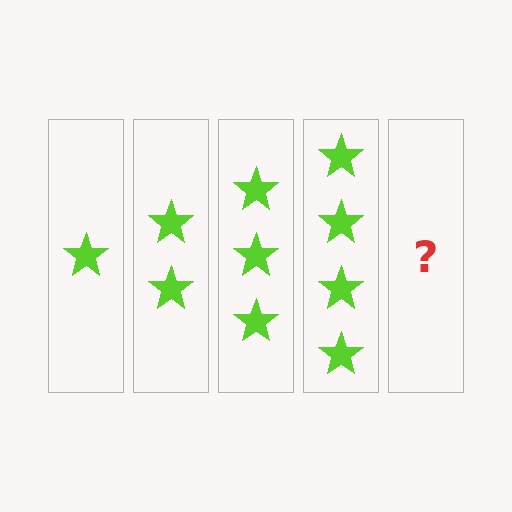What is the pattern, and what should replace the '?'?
The pattern is that each step adds one more star. The '?' should be 5 stars.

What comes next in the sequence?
The next element should be 5 stars.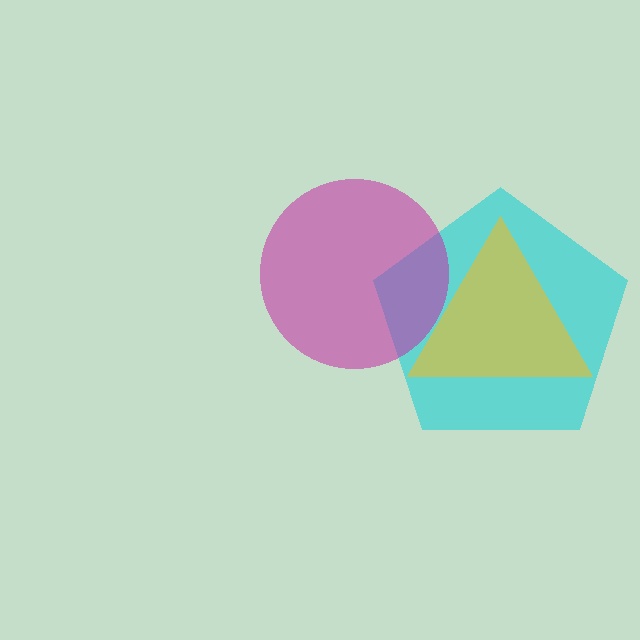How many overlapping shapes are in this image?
There are 3 overlapping shapes in the image.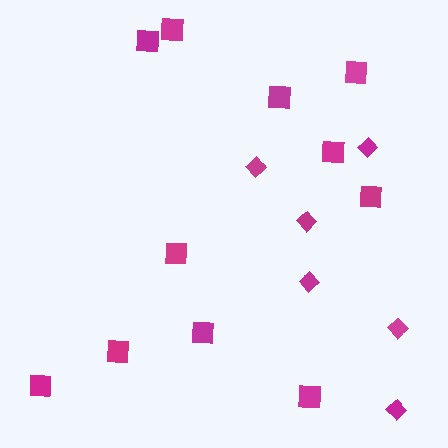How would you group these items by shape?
There are 2 groups: one group of squares (11) and one group of diamonds (6).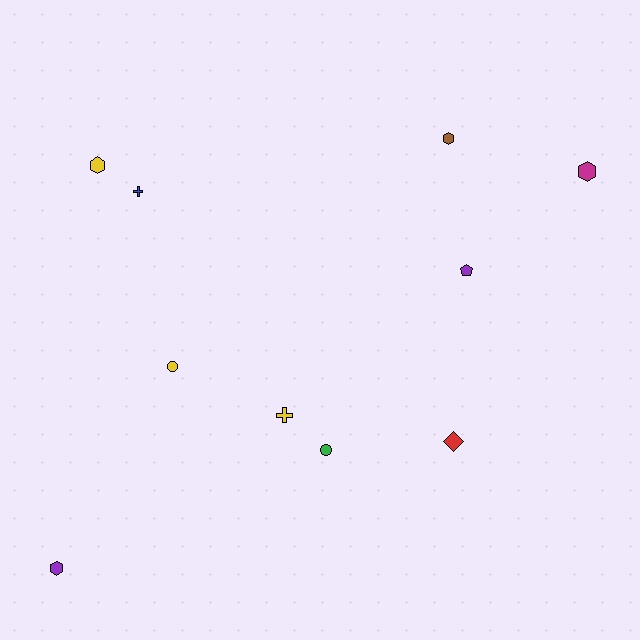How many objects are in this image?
There are 10 objects.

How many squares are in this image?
There are no squares.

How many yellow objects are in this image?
There are 3 yellow objects.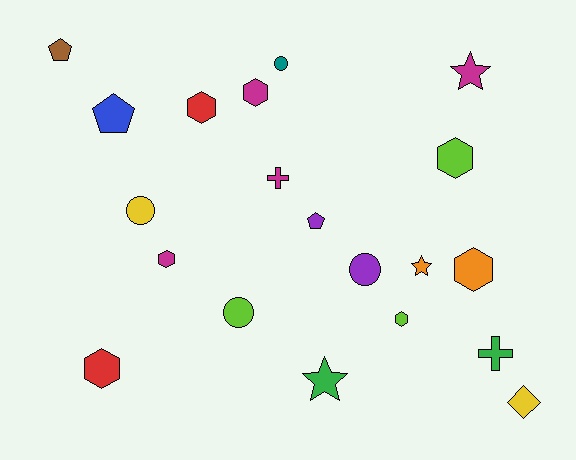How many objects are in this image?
There are 20 objects.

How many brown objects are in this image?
There is 1 brown object.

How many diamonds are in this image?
There is 1 diamond.